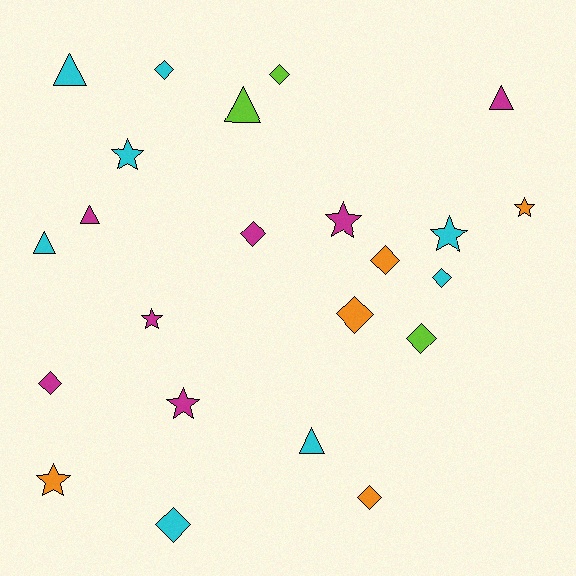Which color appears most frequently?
Cyan, with 8 objects.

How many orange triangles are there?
There are no orange triangles.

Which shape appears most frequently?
Diamond, with 10 objects.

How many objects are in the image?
There are 23 objects.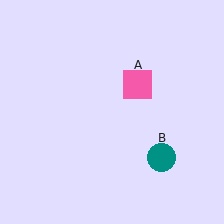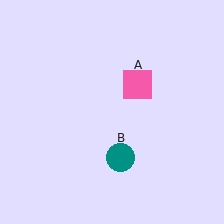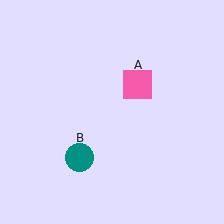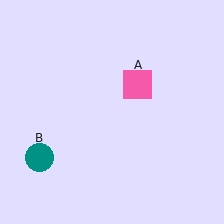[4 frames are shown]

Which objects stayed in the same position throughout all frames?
Pink square (object A) remained stationary.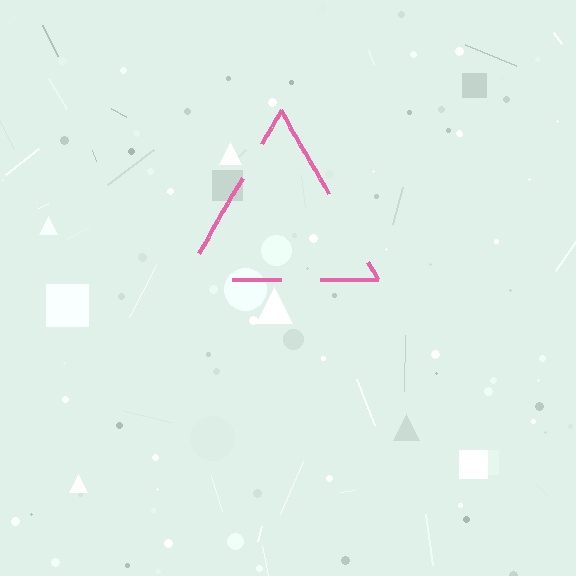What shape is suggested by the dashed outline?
The dashed outline suggests a triangle.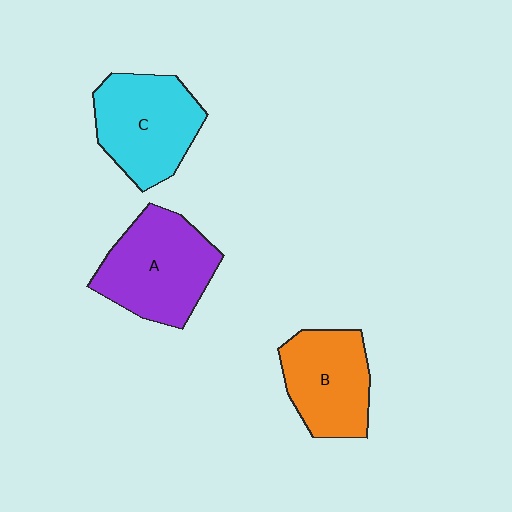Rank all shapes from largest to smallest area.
From largest to smallest: A (purple), C (cyan), B (orange).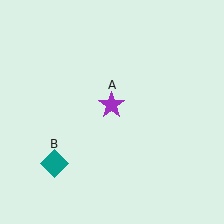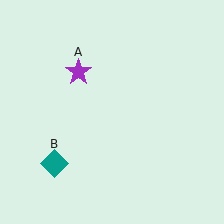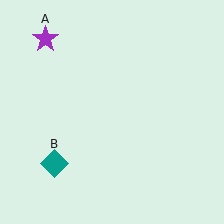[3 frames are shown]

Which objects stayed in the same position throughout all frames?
Teal diamond (object B) remained stationary.